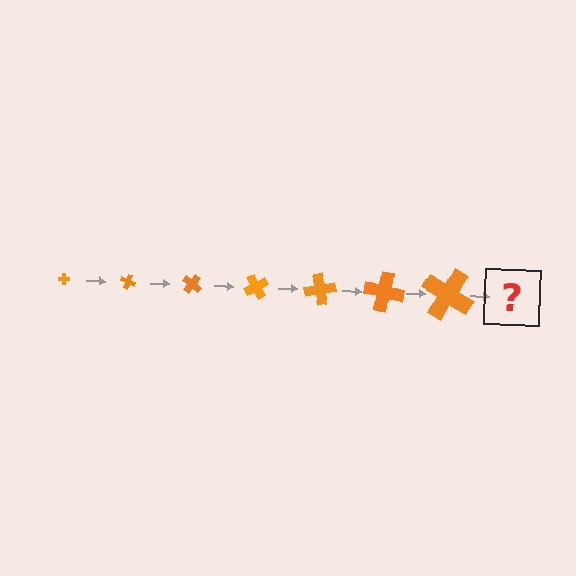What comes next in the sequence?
The next element should be a cross, larger than the previous one and rotated 140 degrees from the start.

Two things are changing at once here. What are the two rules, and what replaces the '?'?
The two rules are that the cross grows larger each step and it rotates 20 degrees each step. The '?' should be a cross, larger than the previous one and rotated 140 degrees from the start.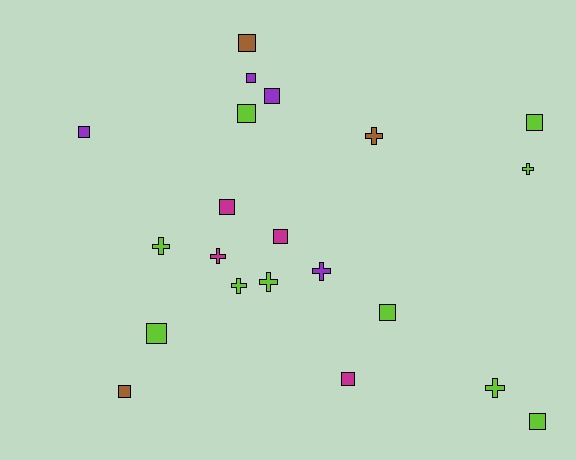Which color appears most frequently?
Lime, with 10 objects.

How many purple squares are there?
There are 3 purple squares.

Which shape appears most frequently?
Square, with 13 objects.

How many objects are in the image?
There are 21 objects.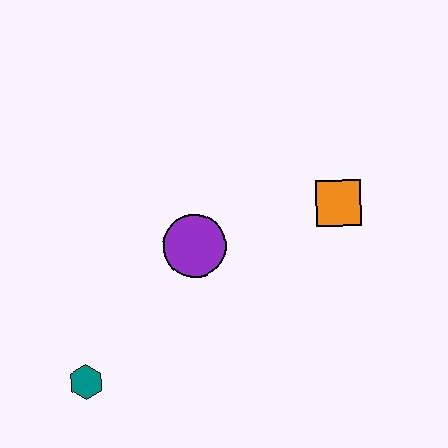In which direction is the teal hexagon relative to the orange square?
The teal hexagon is to the left of the orange square.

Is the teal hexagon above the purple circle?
No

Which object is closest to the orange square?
The purple circle is closest to the orange square.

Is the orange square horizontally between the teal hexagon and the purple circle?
No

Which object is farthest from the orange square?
The teal hexagon is farthest from the orange square.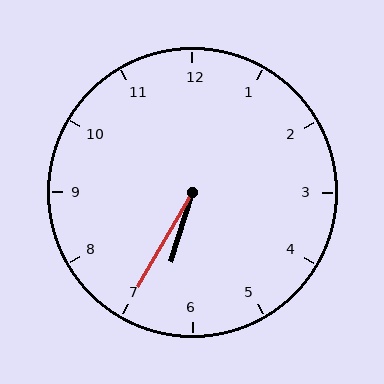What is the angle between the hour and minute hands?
Approximately 12 degrees.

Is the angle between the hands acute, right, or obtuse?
It is acute.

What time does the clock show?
6:35.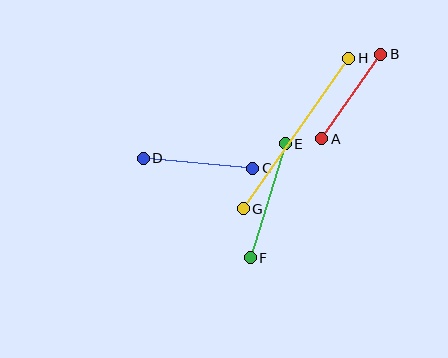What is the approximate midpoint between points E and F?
The midpoint is at approximately (268, 201) pixels.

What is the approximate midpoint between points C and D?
The midpoint is at approximately (198, 163) pixels.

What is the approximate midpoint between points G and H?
The midpoint is at approximately (296, 134) pixels.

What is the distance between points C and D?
The distance is approximately 110 pixels.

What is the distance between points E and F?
The distance is approximately 119 pixels.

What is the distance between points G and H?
The distance is approximately 184 pixels.